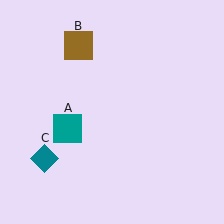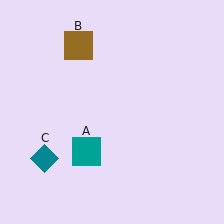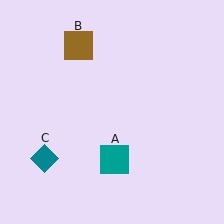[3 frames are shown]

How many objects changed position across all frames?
1 object changed position: teal square (object A).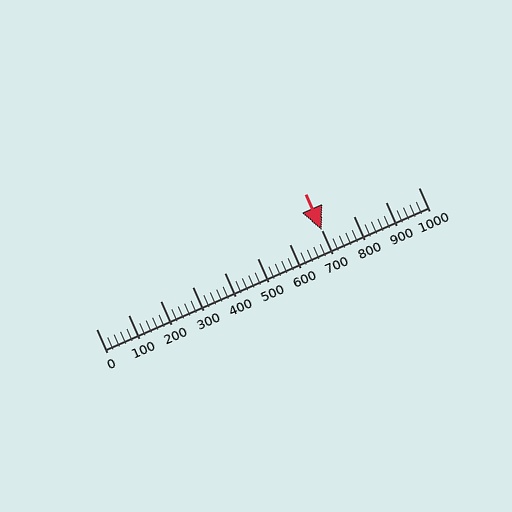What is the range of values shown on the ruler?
The ruler shows values from 0 to 1000.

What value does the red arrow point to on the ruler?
The red arrow points to approximately 700.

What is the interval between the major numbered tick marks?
The major tick marks are spaced 100 units apart.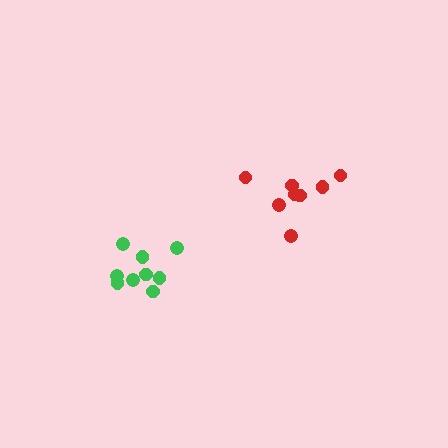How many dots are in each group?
Group 1: 9 dots, Group 2: 8 dots (17 total).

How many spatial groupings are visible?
There are 2 spatial groupings.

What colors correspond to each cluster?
The clusters are colored: green, red.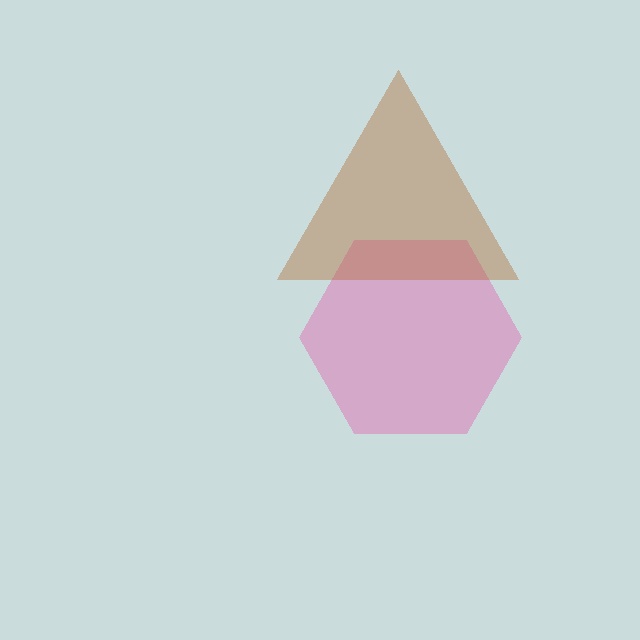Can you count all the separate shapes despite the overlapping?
Yes, there are 2 separate shapes.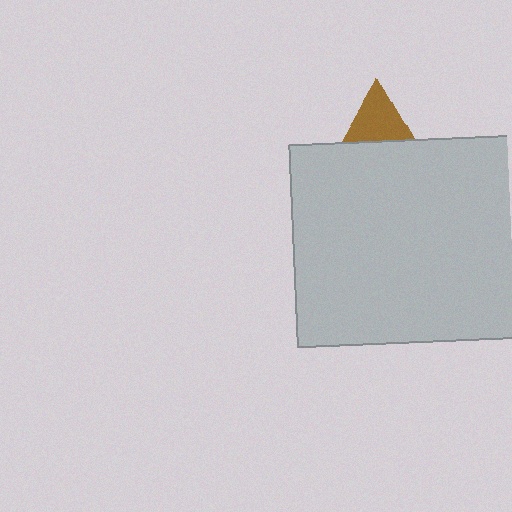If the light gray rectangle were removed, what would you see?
You would see the complete brown triangle.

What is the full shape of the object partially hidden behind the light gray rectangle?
The partially hidden object is a brown triangle.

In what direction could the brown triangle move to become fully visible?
The brown triangle could move up. That would shift it out from behind the light gray rectangle entirely.